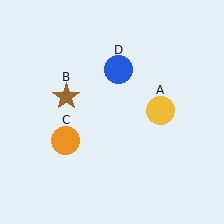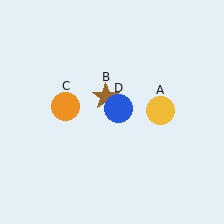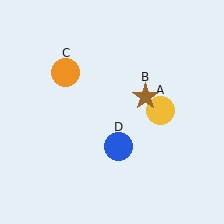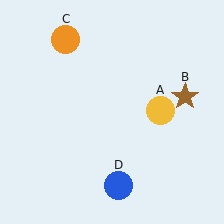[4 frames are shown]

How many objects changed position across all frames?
3 objects changed position: brown star (object B), orange circle (object C), blue circle (object D).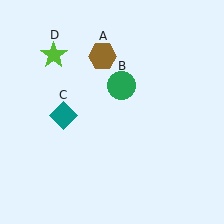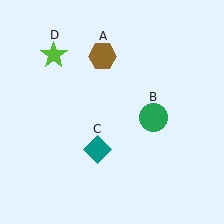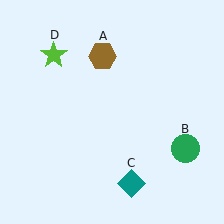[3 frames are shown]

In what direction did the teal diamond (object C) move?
The teal diamond (object C) moved down and to the right.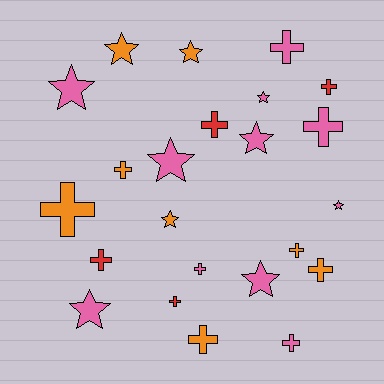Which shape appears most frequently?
Cross, with 13 objects.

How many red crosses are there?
There are 4 red crosses.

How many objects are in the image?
There are 23 objects.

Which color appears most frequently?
Pink, with 11 objects.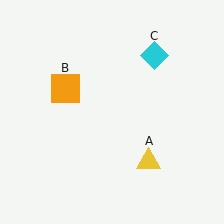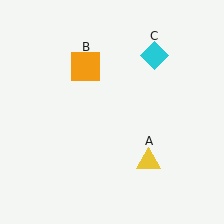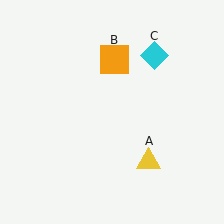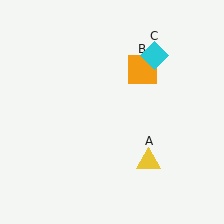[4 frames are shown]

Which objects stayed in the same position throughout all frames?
Yellow triangle (object A) and cyan diamond (object C) remained stationary.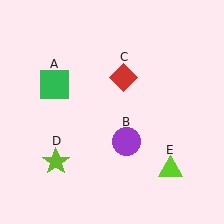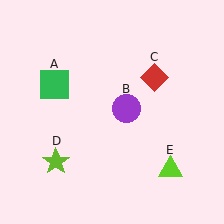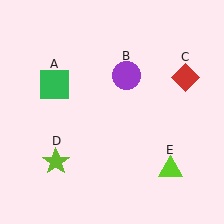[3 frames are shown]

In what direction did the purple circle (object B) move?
The purple circle (object B) moved up.